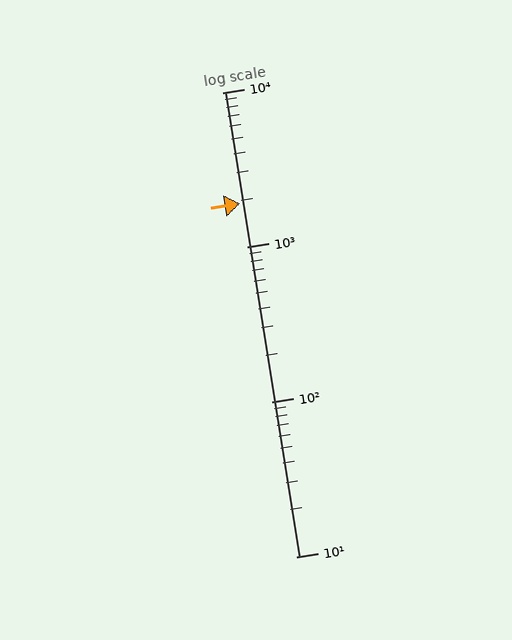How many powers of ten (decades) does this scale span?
The scale spans 3 decades, from 10 to 10000.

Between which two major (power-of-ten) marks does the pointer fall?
The pointer is between 1000 and 10000.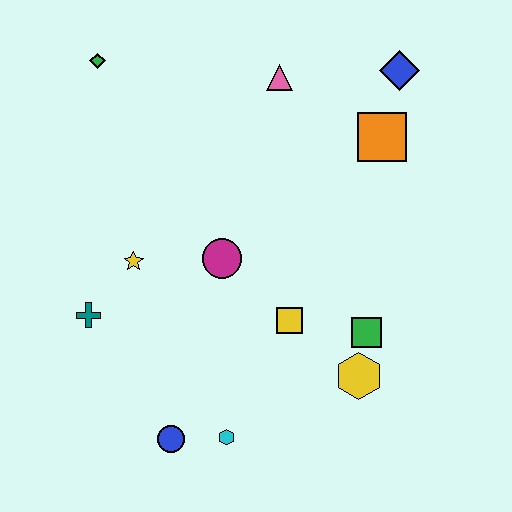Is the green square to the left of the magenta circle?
No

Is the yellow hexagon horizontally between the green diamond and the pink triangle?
No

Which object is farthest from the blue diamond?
The blue circle is farthest from the blue diamond.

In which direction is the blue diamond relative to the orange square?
The blue diamond is above the orange square.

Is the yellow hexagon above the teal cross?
No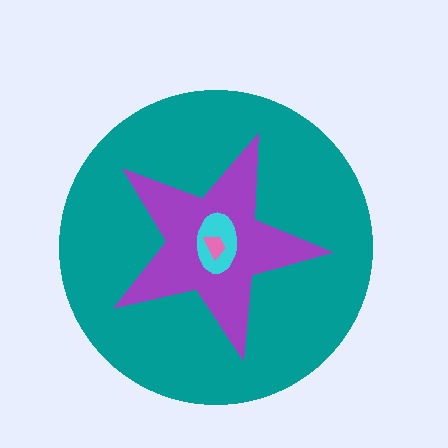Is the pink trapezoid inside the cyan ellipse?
Yes.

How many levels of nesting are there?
4.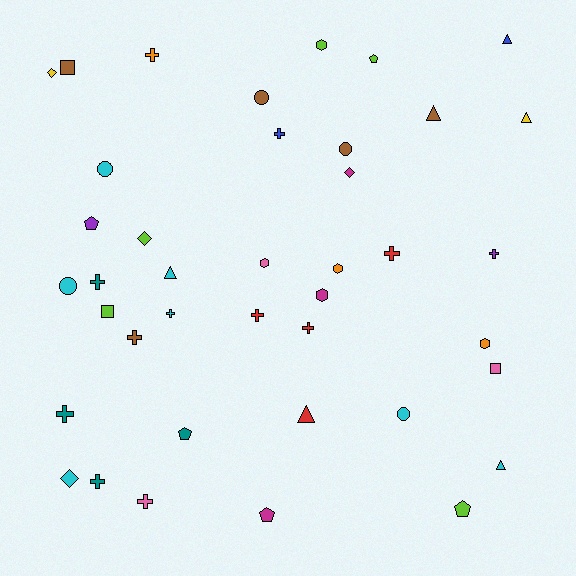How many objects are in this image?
There are 40 objects.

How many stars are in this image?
There are no stars.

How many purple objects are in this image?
There are 2 purple objects.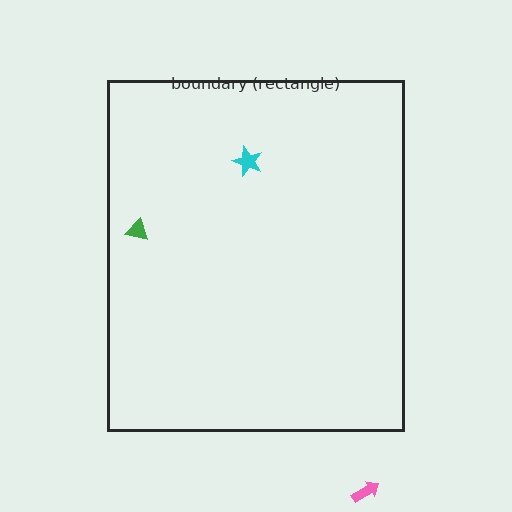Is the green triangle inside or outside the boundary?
Inside.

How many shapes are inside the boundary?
2 inside, 1 outside.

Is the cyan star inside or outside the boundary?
Inside.